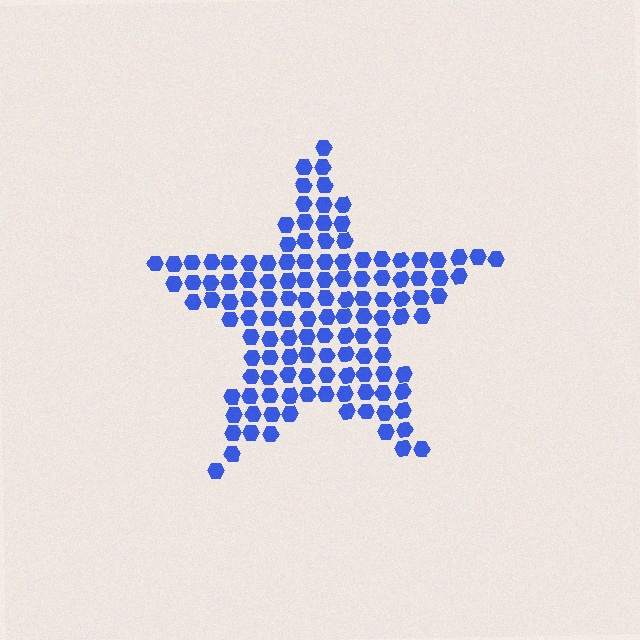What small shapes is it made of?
It is made of small hexagons.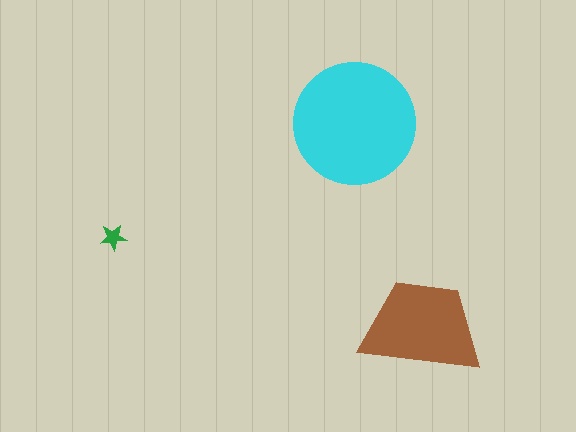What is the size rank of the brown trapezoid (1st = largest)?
2nd.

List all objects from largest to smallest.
The cyan circle, the brown trapezoid, the green star.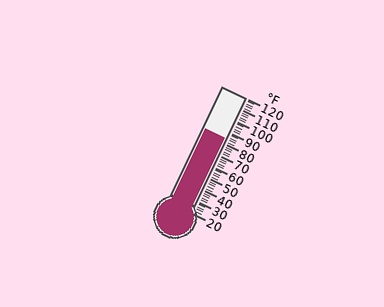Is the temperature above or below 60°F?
The temperature is above 60°F.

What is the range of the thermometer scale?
The thermometer scale ranges from 20°F to 120°F.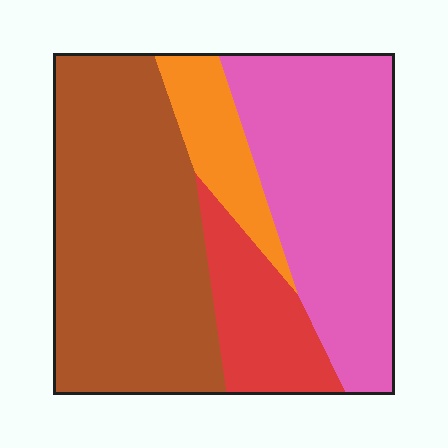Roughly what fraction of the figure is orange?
Orange covers around 10% of the figure.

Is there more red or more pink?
Pink.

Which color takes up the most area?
Brown, at roughly 40%.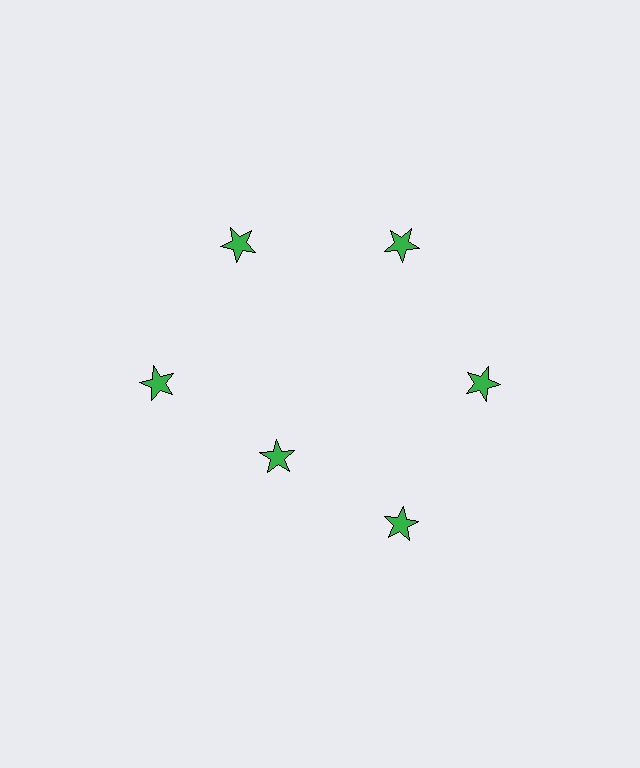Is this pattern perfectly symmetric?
No. The 6 green stars are arranged in a ring, but one element near the 7 o'clock position is pulled inward toward the center, breaking the 6-fold rotational symmetry.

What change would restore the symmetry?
The symmetry would be restored by moving it outward, back onto the ring so that all 6 stars sit at equal angles and equal distance from the center.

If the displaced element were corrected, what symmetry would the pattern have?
It would have 6-fold rotational symmetry — the pattern would map onto itself every 60 degrees.